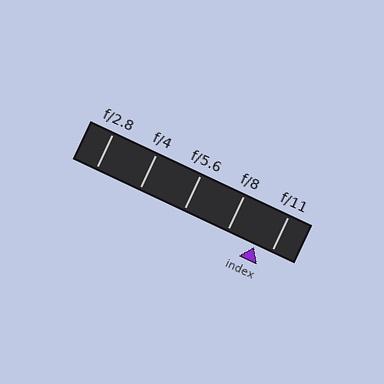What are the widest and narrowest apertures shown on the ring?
The widest aperture shown is f/2.8 and the narrowest is f/11.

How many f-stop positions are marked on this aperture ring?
There are 5 f-stop positions marked.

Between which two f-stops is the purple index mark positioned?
The index mark is between f/8 and f/11.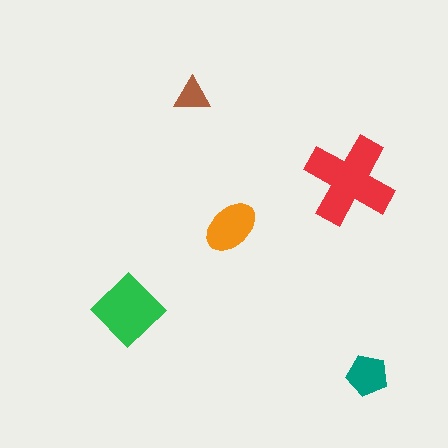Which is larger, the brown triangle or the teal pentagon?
The teal pentagon.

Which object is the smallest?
The brown triangle.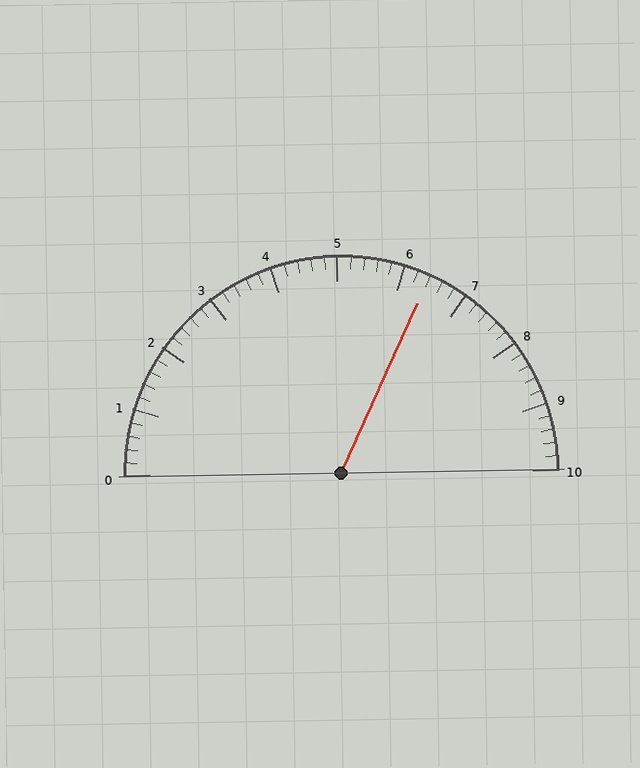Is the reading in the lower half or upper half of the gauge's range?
The reading is in the upper half of the range (0 to 10).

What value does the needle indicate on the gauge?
The needle indicates approximately 6.4.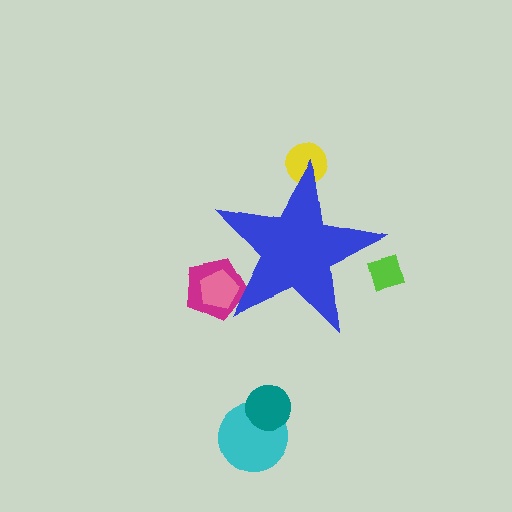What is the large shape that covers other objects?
A blue star.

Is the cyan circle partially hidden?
No, the cyan circle is fully visible.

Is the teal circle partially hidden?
No, the teal circle is fully visible.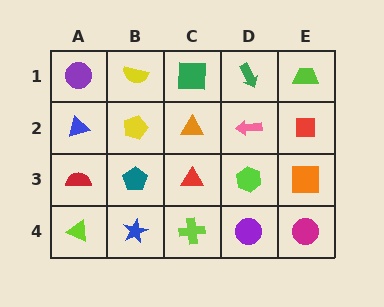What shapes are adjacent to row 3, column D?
A pink arrow (row 2, column D), a purple circle (row 4, column D), a red triangle (row 3, column C), an orange square (row 3, column E).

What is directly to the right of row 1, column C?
A green arrow.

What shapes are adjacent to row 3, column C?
An orange triangle (row 2, column C), a lime cross (row 4, column C), a teal pentagon (row 3, column B), a lime hexagon (row 3, column D).